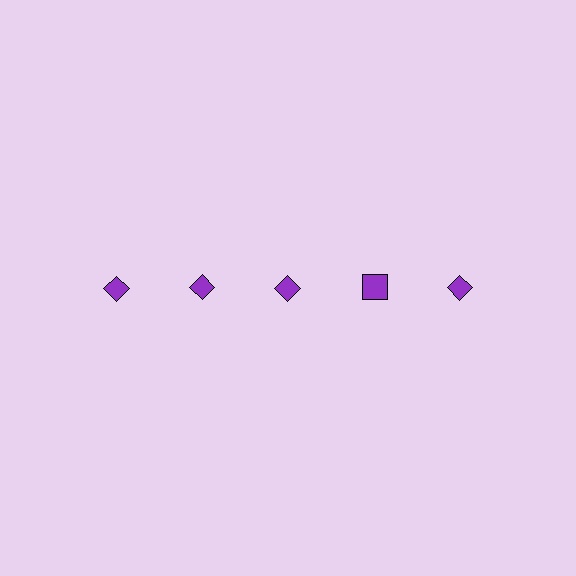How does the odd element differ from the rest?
It has a different shape: square instead of diamond.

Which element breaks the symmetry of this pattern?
The purple square in the top row, second from right column breaks the symmetry. All other shapes are purple diamonds.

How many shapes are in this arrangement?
There are 5 shapes arranged in a grid pattern.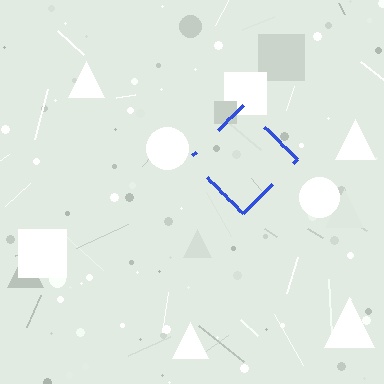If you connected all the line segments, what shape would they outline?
They would outline a diamond.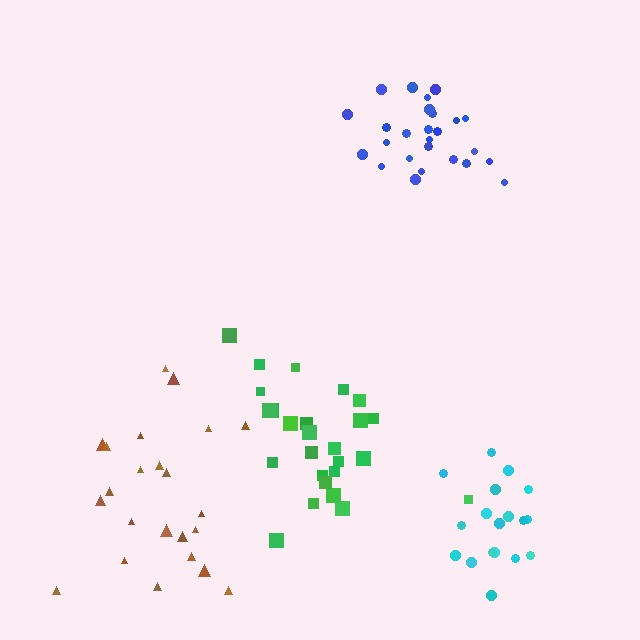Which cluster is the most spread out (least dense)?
Brown.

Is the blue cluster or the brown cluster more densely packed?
Blue.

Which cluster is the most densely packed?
Blue.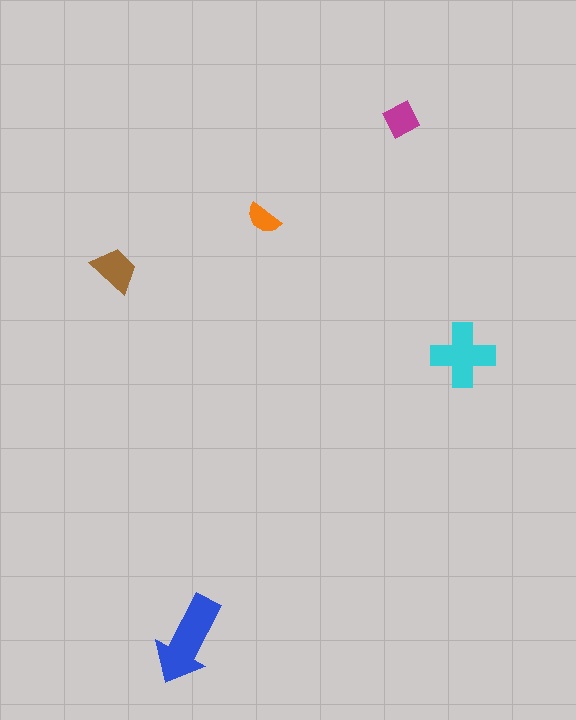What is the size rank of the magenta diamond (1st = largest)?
4th.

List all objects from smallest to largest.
The orange semicircle, the magenta diamond, the brown trapezoid, the cyan cross, the blue arrow.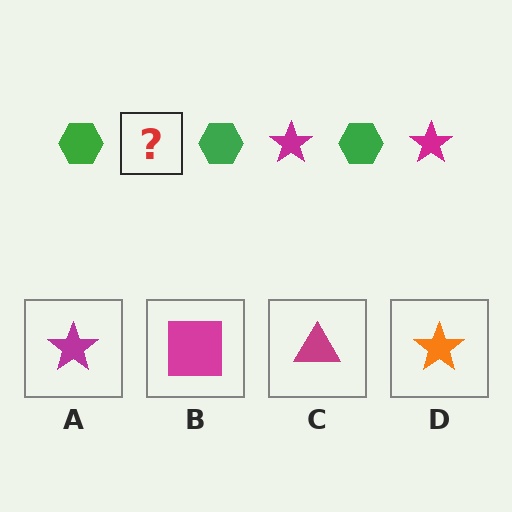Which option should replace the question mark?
Option A.